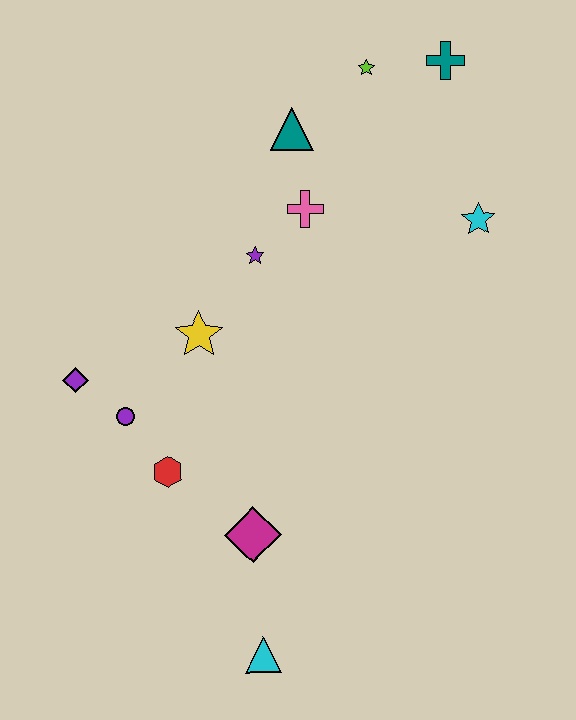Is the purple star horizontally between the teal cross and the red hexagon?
Yes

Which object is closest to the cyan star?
The teal cross is closest to the cyan star.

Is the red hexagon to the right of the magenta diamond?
No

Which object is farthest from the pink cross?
The cyan triangle is farthest from the pink cross.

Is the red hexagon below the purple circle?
Yes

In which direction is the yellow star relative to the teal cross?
The yellow star is below the teal cross.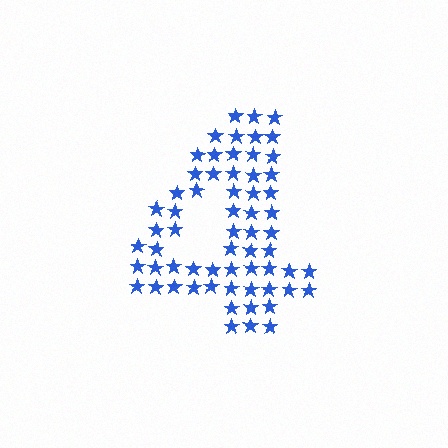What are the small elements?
The small elements are stars.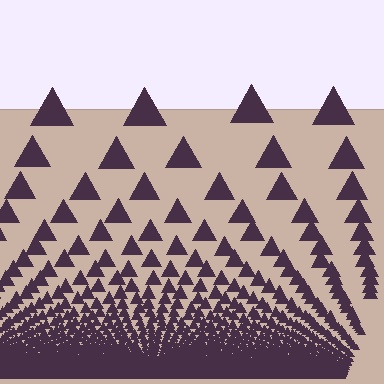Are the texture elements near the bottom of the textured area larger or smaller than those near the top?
Smaller. The gradient is inverted — elements near the bottom are smaller and denser.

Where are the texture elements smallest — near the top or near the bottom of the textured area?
Near the bottom.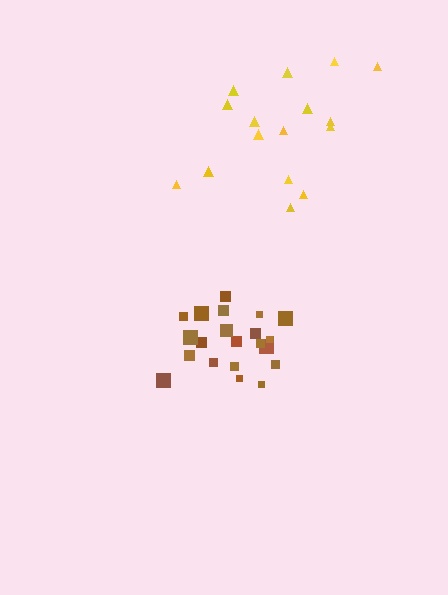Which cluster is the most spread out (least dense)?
Yellow.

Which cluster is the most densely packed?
Brown.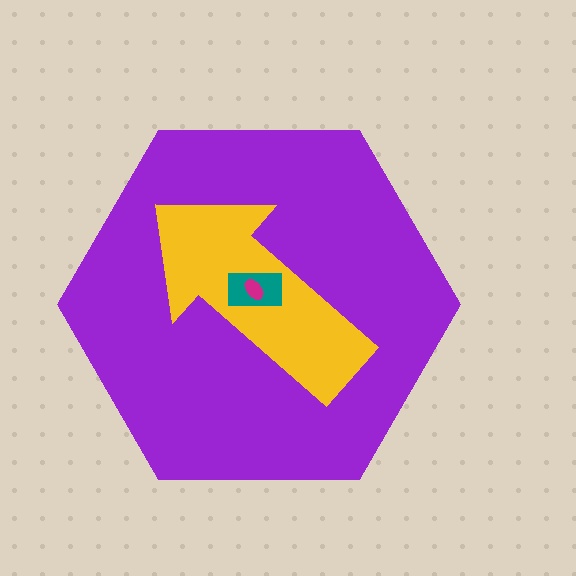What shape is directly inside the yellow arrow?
The teal rectangle.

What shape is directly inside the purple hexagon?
The yellow arrow.